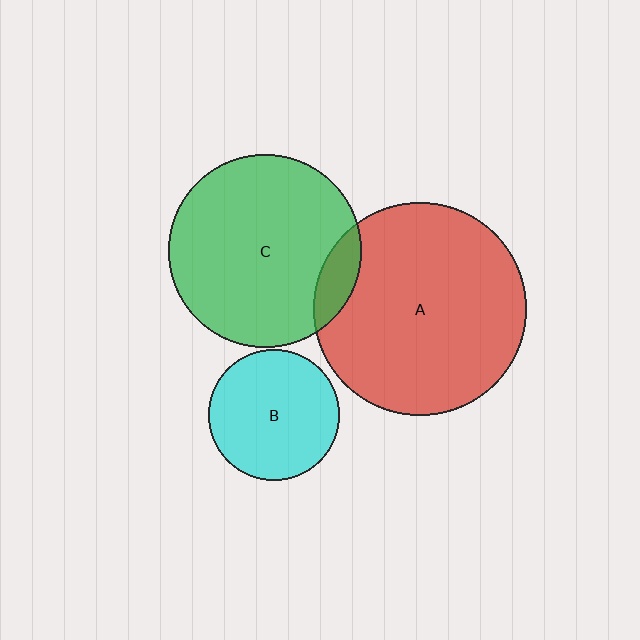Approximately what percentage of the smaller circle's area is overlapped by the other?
Approximately 10%.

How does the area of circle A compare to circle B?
Approximately 2.6 times.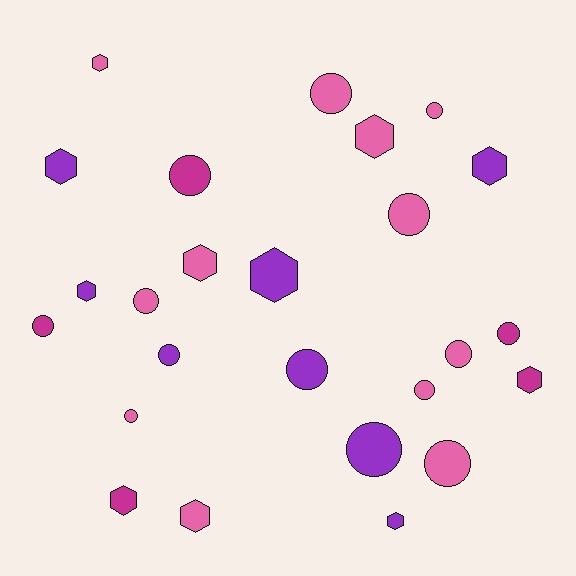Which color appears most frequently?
Pink, with 12 objects.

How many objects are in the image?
There are 25 objects.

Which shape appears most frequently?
Circle, with 14 objects.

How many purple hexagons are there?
There are 5 purple hexagons.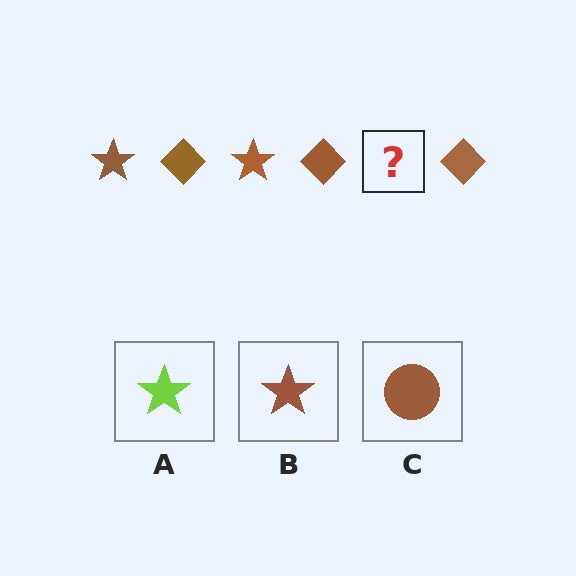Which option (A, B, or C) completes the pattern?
B.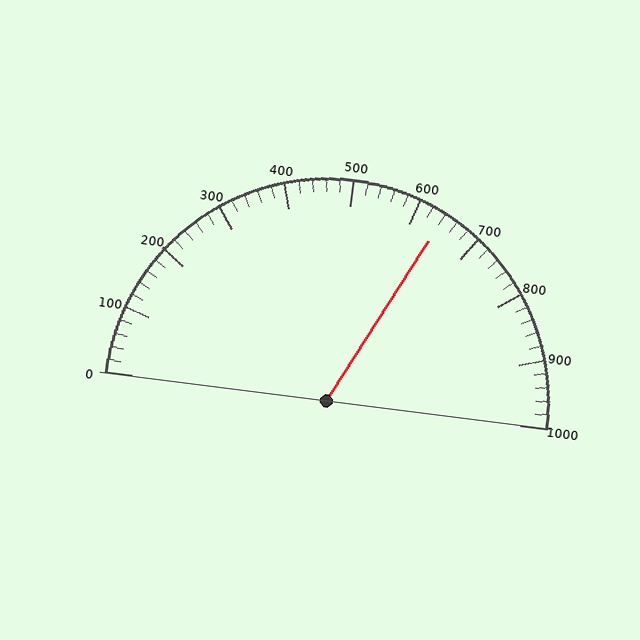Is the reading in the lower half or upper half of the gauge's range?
The reading is in the upper half of the range (0 to 1000).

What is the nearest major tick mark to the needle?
The nearest major tick mark is 600.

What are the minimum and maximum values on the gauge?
The gauge ranges from 0 to 1000.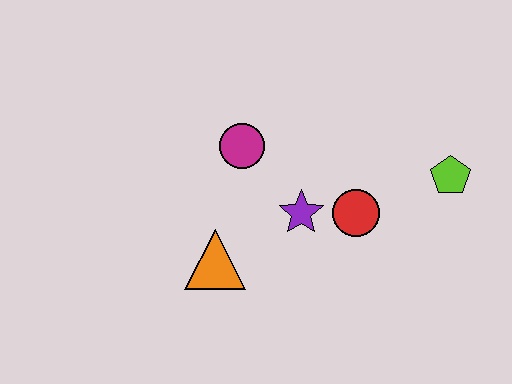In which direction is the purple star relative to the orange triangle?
The purple star is to the right of the orange triangle.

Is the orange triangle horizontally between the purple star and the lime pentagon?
No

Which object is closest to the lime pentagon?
The red circle is closest to the lime pentagon.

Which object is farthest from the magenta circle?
The lime pentagon is farthest from the magenta circle.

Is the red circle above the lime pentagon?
No